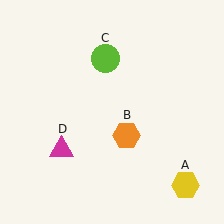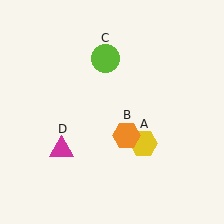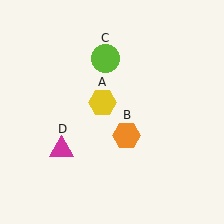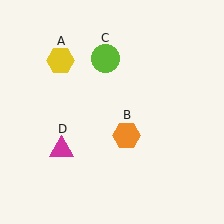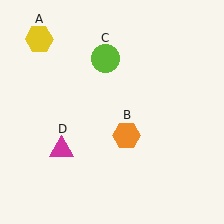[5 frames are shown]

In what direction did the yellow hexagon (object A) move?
The yellow hexagon (object A) moved up and to the left.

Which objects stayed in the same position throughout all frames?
Orange hexagon (object B) and lime circle (object C) and magenta triangle (object D) remained stationary.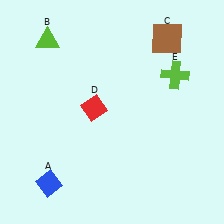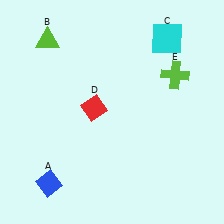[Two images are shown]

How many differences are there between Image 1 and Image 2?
There is 1 difference between the two images.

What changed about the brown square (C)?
In Image 1, C is brown. In Image 2, it changed to cyan.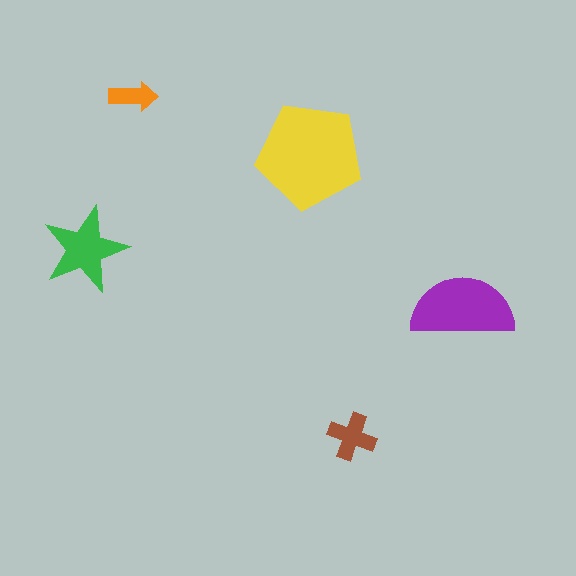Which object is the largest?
The yellow pentagon.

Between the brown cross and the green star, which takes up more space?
The green star.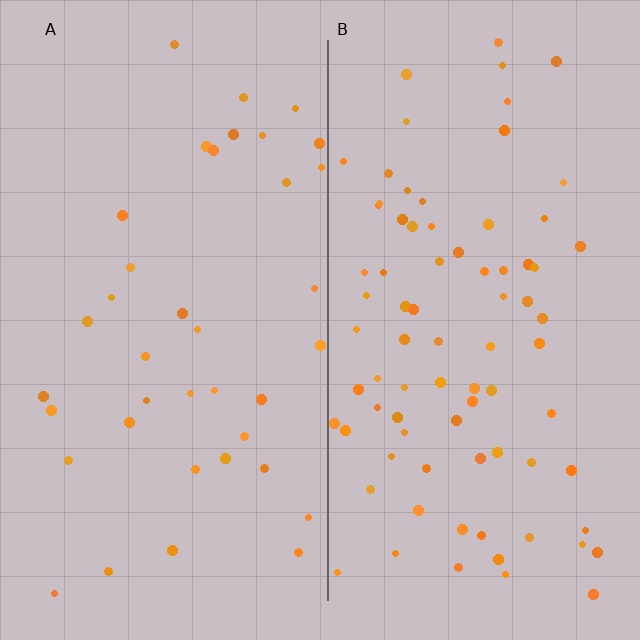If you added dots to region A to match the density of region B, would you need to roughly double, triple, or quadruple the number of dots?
Approximately double.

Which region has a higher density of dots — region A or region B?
B (the right).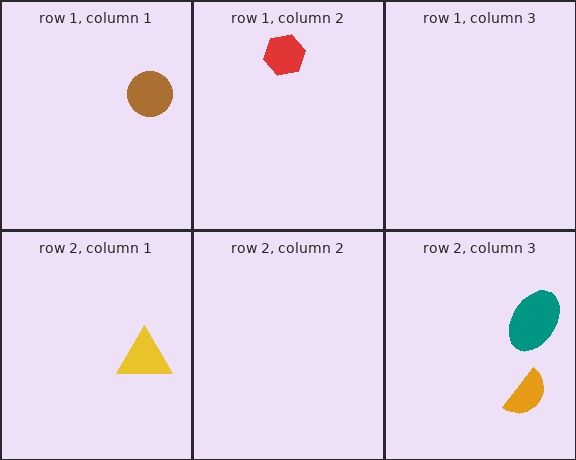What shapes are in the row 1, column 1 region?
The brown circle.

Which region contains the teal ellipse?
The row 2, column 3 region.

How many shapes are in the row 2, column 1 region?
1.